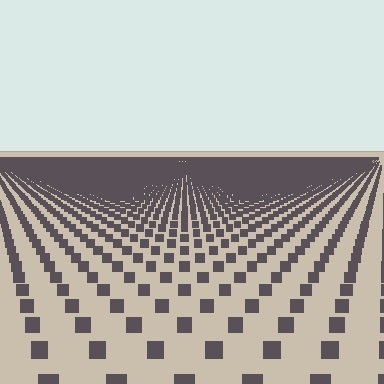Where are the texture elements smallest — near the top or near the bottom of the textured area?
Near the top.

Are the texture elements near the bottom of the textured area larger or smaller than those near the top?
Larger. Near the bottom, elements are closer to the viewer and appear at a bigger on-screen size.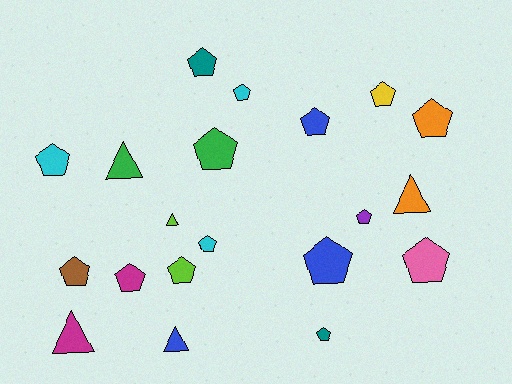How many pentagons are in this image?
There are 15 pentagons.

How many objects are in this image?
There are 20 objects.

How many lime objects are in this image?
There are 2 lime objects.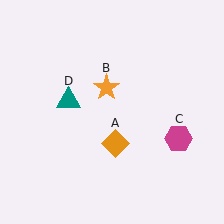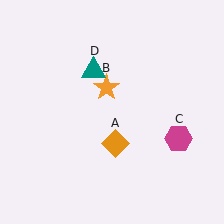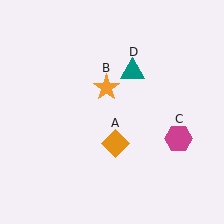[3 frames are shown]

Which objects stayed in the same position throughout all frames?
Orange diamond (object A) and orange star (object B) and magenta hexagon (object C) remained stationary.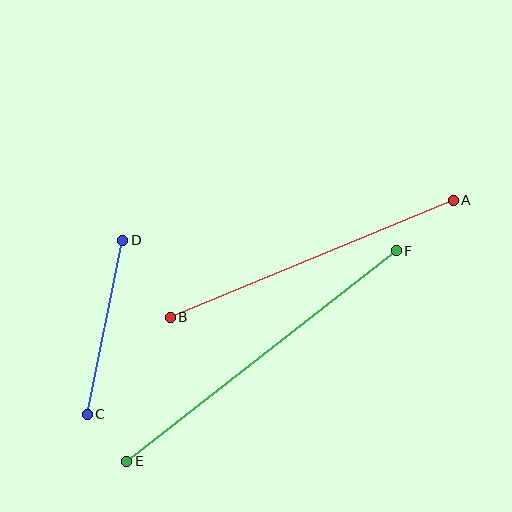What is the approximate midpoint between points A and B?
The midpoint is at approximately (312, 259) pixels.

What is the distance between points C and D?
The distance is approximately 178 pixels.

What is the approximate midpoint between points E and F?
The midpoint is at approximately (262, 356) pixels.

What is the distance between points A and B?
The distance is approximately 306 pixels.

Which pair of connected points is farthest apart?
Points E and F are farthest apart.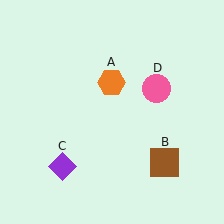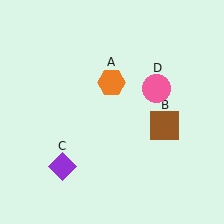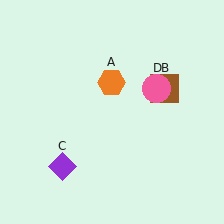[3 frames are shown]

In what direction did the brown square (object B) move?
The brown square (object B) moved up.